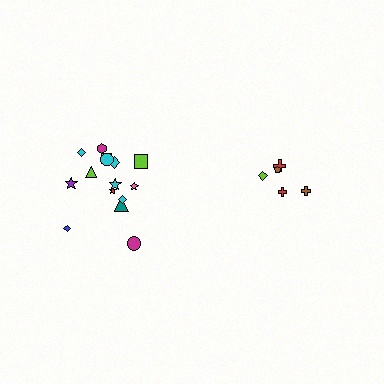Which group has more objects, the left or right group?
The left group.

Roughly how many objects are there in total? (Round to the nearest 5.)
Roughly 20 objects in total.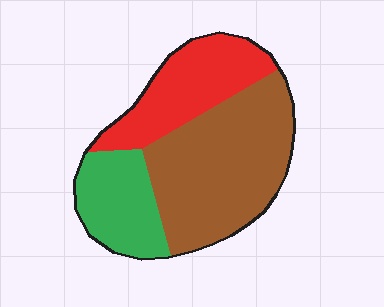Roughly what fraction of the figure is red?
Red takes up about one quarter (1/4) of the figure.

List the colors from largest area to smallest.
From largest to smallest: brown, red, green.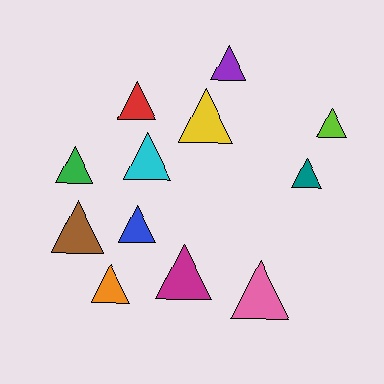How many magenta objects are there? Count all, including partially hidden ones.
There is 1 magenta object.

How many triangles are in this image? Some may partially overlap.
There are 12 triangles.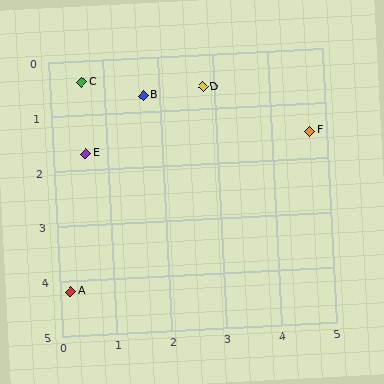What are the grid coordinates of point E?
Point E is at approximately (0.6, 1.7).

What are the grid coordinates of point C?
Point C is at approximately (0.6, 0.4).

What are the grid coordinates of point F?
Point F is at approximately (4.7, 1.5).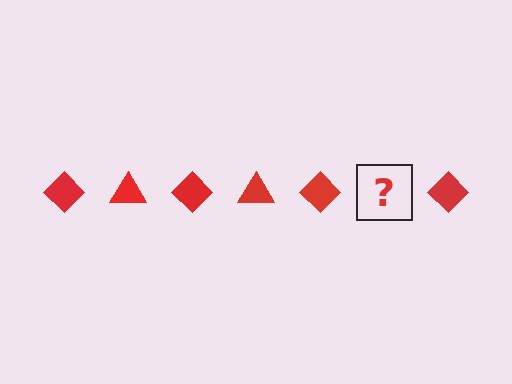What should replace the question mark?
The question mark should be replaced with a red triangle.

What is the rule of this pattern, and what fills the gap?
The rule is that the pattern cycles through diamond, triangle shapes in red. The gap should be filled with a red triangle.